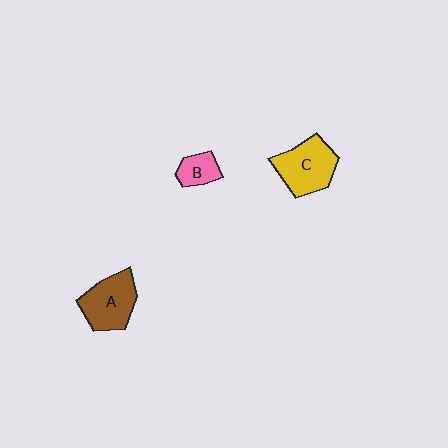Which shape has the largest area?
Shape C (yellow).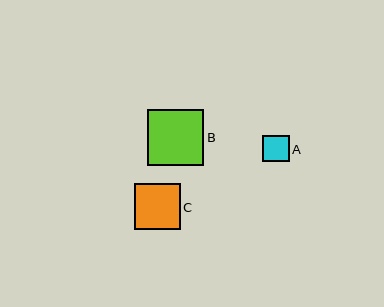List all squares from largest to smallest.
From largest to smallest: B, C, A.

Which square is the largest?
Square B is the largest with a size of approximately 57 pixels.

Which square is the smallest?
Square A is the smallest with a size of approximately 26 pixels.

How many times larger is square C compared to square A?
Square C is approximately 1.7 times the size of square A.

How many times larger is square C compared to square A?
Square C is approximately 1.7 times the size of square A.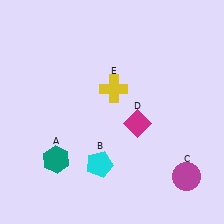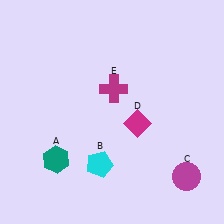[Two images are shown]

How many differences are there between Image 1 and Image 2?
There is 1 difference between the two images.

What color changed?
The cross (E) changed from yellow in Image 1 to magenta in Image 2.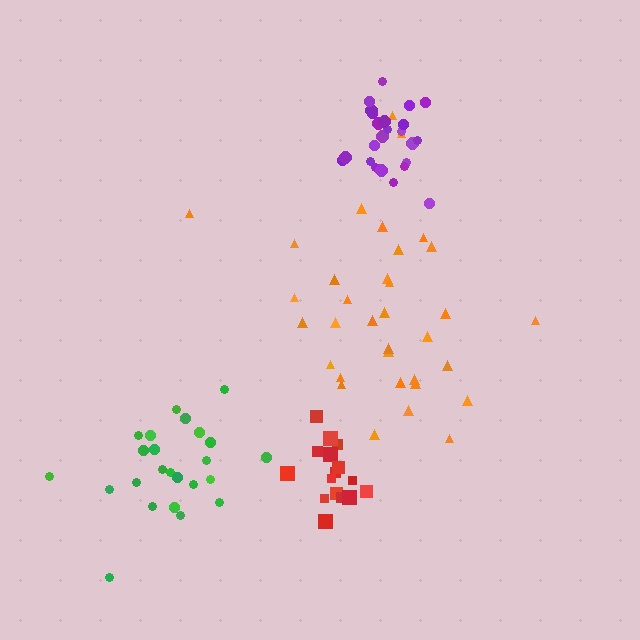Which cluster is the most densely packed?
Purple.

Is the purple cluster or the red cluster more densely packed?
Purple.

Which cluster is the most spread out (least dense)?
Orange.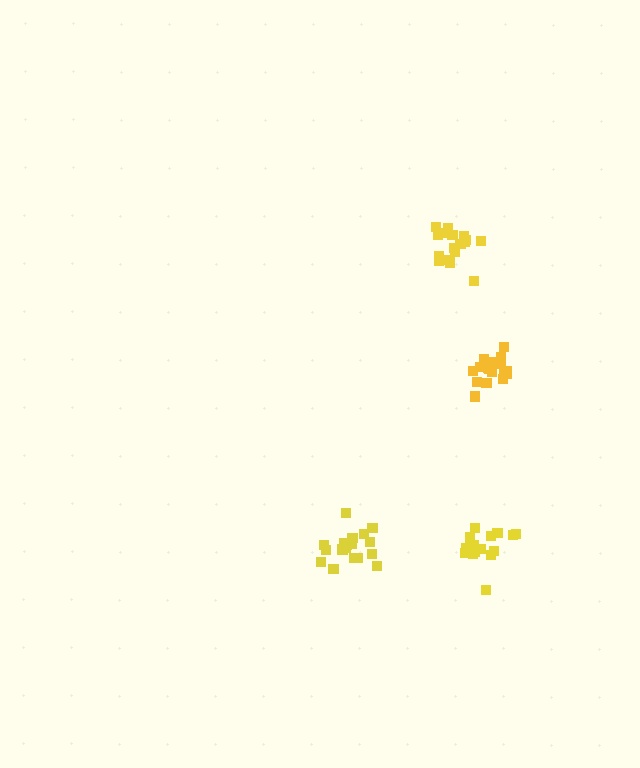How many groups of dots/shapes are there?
There are 4 groups.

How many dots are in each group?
Group 1: 19 dots, Group 2: 18 dots, Group 3: 19 dots, Group 4: 15 dots (71 total).